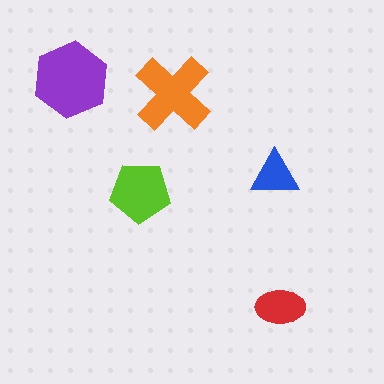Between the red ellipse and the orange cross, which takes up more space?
The orange cross.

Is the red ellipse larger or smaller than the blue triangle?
Larger.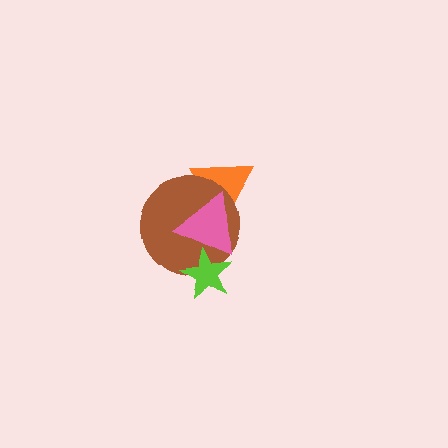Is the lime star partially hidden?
No, no other shape covers it.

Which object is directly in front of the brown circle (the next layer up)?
The pink triangle is directly in front of the brown circle.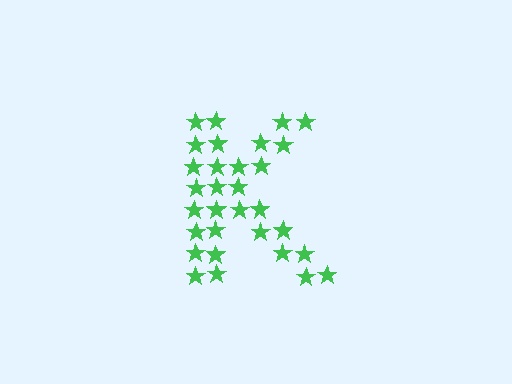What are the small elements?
The small elements are stars.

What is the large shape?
The large shape is the letter K.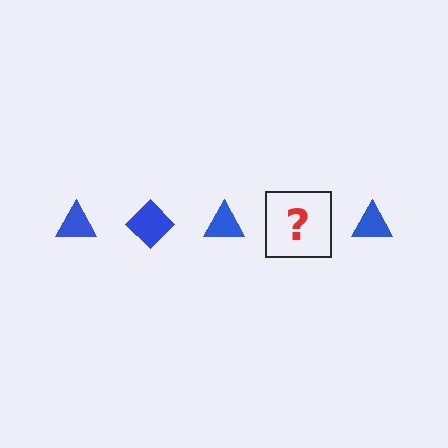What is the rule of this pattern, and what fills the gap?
The rule is that the pattern cycles through triangle, diamond shapes in blue. The gap should be filled with a blue diamond.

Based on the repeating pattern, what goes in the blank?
The blank should be a blue diamond.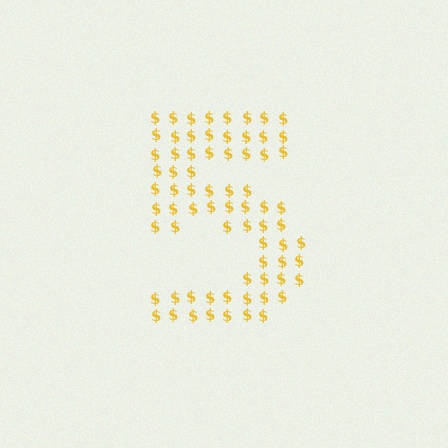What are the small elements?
The small elements are dollar signs.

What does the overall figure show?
The overall figure shows the digit 5.